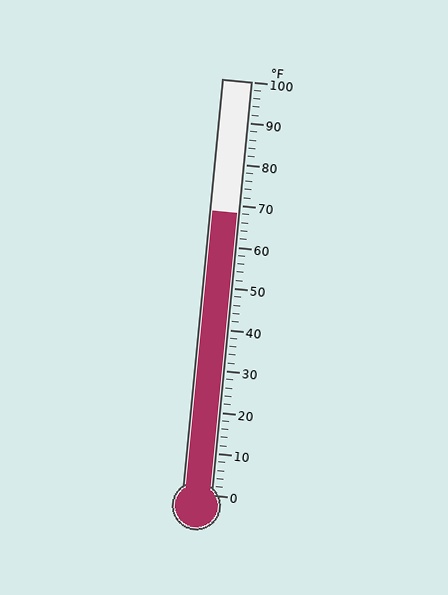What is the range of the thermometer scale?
The thermometer scale ranges from 0°F to 100°F.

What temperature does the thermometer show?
The thermometer shows approximately 68°F.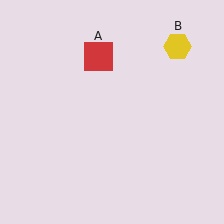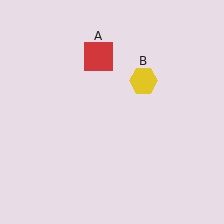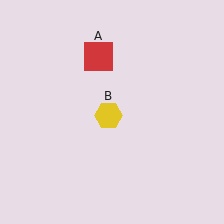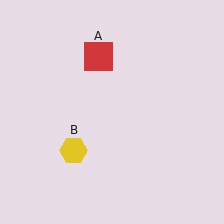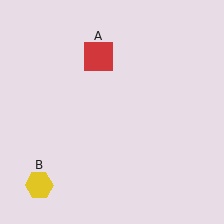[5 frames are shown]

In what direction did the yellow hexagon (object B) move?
The yellow hexagon (object B) moved down and to the left.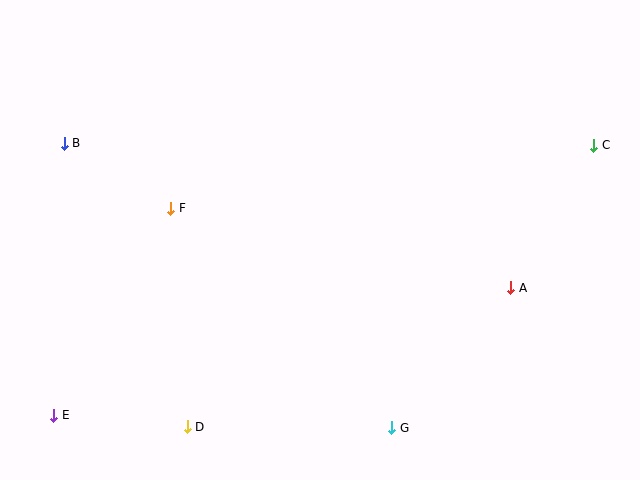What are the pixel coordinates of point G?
Point G is at (392, 428).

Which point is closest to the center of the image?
Point F at (171, 208) is closest to the center.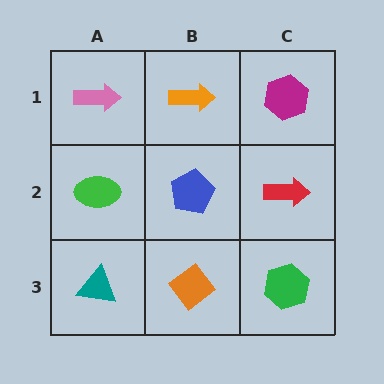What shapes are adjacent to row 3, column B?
A blue pentagon (row 2, column B), a teal triangle (row 3, column A), a green hexagon (row 3, column C).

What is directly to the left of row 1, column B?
A pink arrow.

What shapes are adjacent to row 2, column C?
A magenta hexagon (row 1, column C), a green hexagon (row 3, column C), a blue pentagon (row 2, column B).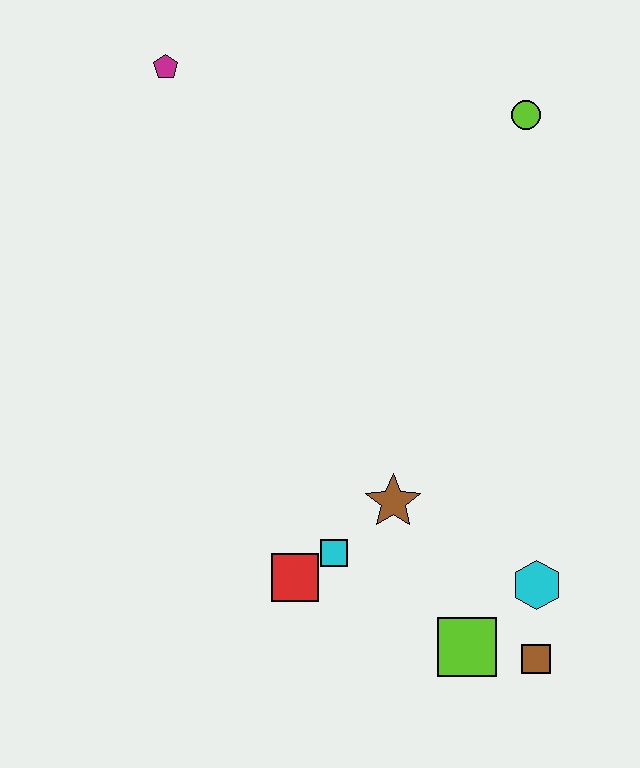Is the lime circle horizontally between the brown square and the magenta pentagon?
Yes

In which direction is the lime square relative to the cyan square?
The lime square is to the right of the cyan square.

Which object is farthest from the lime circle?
The brown square is farthest from the lime circle.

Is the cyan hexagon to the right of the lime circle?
Yes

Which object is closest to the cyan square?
The red square is closest to the cyan square.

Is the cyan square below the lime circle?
Yes